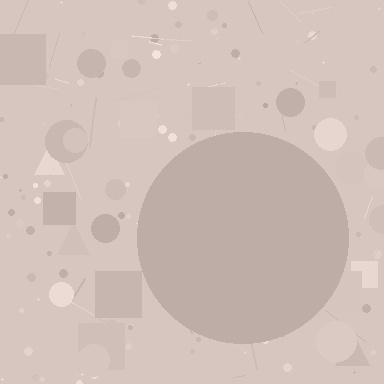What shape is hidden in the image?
A circle is hidden in the image.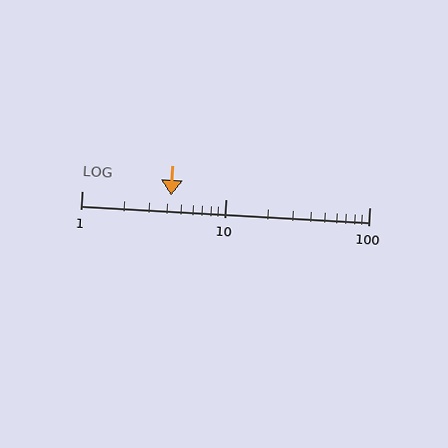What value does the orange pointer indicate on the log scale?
The pointer indicates approximately 4.2.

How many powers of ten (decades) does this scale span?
The scale spans 2 decades, from 1 to 100.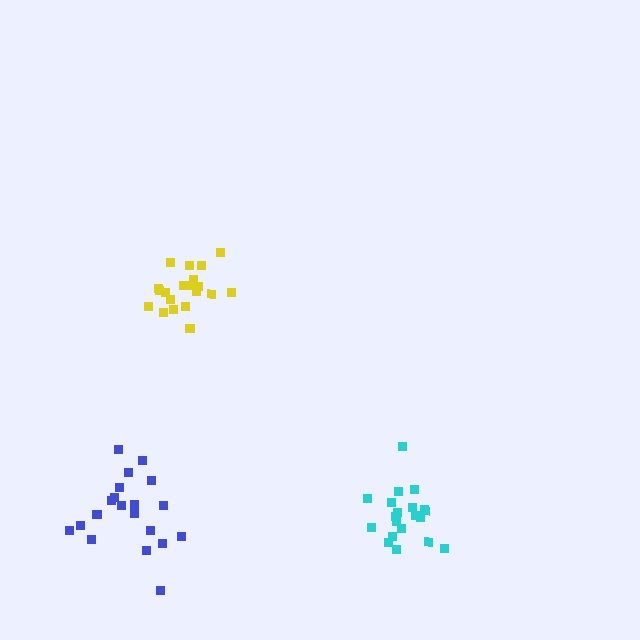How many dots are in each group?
Group 1: 20 dots, Group 2: 20 dots, Group 3: 20 dots (60 total).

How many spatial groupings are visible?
There are 3 spatial groupings.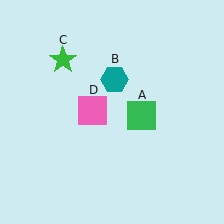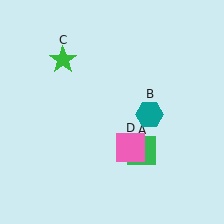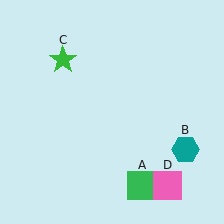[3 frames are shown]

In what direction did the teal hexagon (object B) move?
The teal hexagon (object B) moved down and to the right.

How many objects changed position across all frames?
3 objects changed position: green square (object A), teal hexagon (object B), pink square (object D).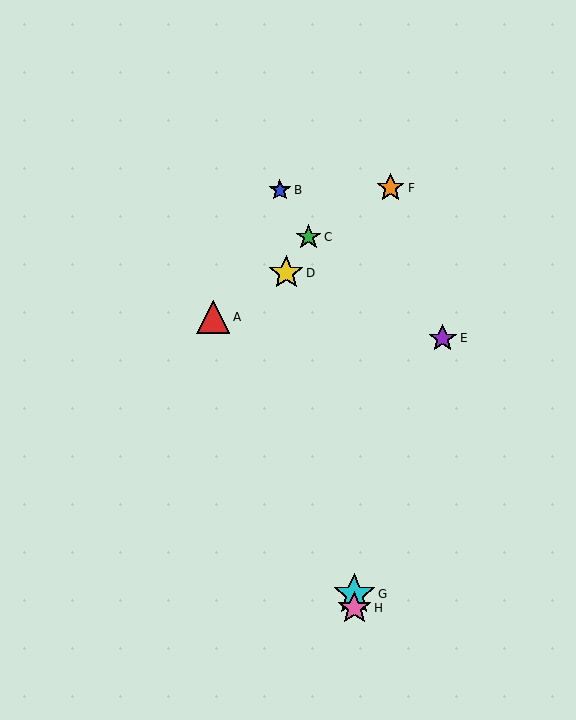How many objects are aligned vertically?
2 objects (G, H) are aligned vertically.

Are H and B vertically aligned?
No, H is at x≈354 and B is at x≈280.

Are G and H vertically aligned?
Yes, both are at x≈354.